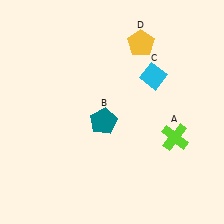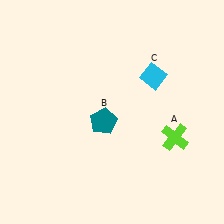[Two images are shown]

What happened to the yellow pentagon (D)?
The yellow pentagon (D) was removed in Image 2. It was in the top-right area of Image 1.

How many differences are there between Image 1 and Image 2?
There is 1 difference between the two images.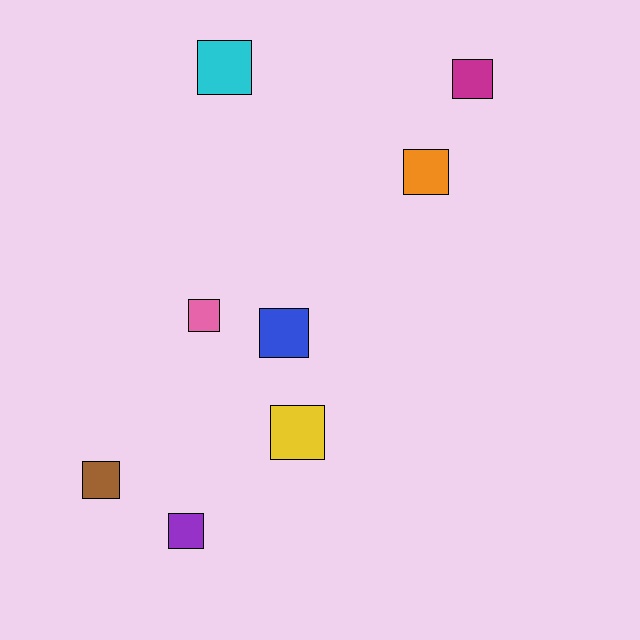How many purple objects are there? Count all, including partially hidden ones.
There is 1 purple object.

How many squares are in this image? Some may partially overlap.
There are 8 squares.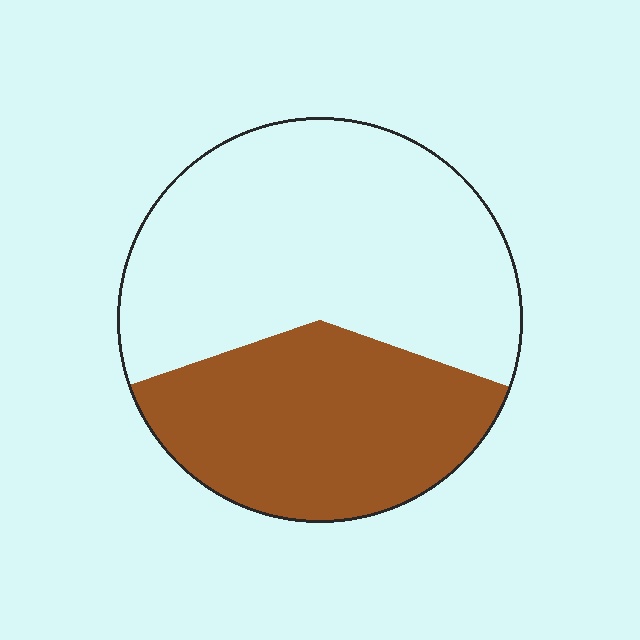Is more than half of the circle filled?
No.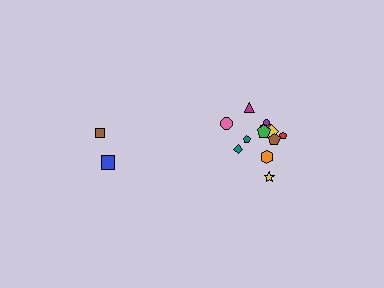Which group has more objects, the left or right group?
The right group.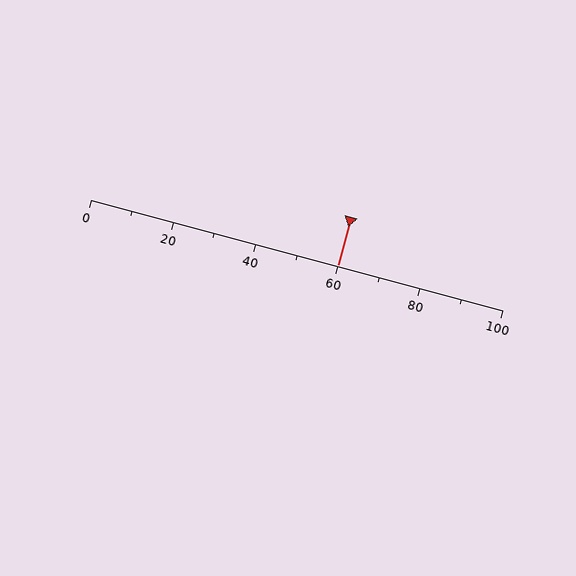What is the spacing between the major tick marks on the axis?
The major ticks are spaced 20 apart.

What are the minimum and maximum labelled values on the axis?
The axis runs from 0 to 100.